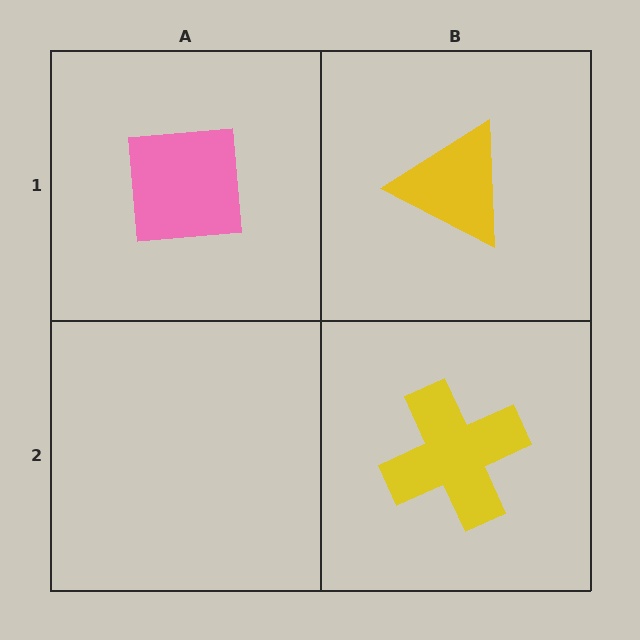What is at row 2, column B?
A yellow cross.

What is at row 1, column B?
A yellow triangle.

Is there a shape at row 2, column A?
No, that cell is empty.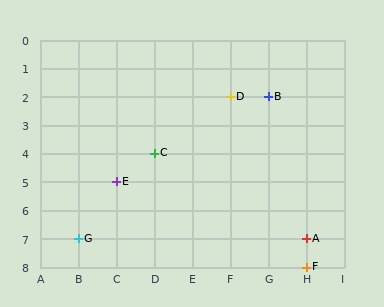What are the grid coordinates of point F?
Point F is at grid coordinates (H, 8).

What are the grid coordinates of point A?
Point A is at grid coordinates (H, 7).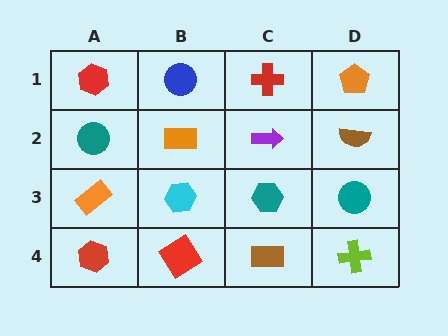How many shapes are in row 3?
4 shapes.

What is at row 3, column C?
A teal hexagon.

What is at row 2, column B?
An orange rectangle.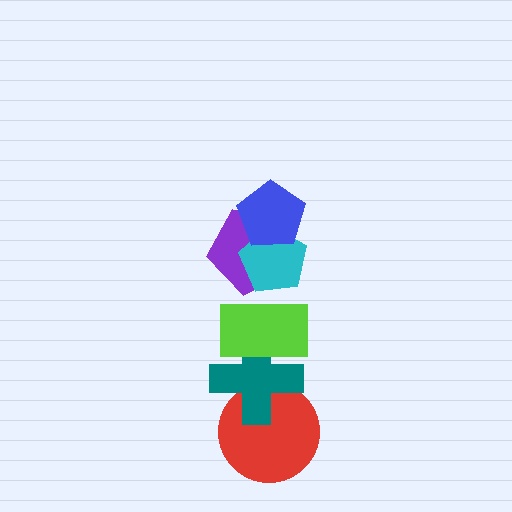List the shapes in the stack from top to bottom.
From top to bottom: the blue pentagon, the cyan pentagon, the purple pentagon, the lime rectangle, the teal cross, the red circle.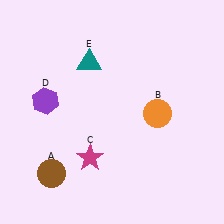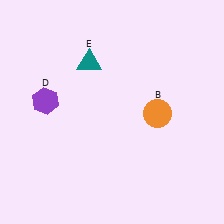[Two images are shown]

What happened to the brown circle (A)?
The brown circle (A) was removed in Image 2. It was in the bottom-left area of Image 1.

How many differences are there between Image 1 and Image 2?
There are 2 differences between the two images.